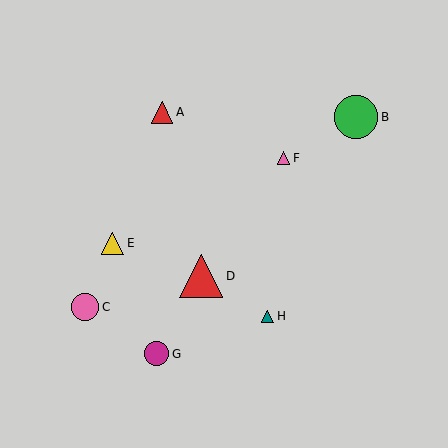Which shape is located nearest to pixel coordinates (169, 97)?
The red triangle (labeled A) at (162, 112) is nearest to that location.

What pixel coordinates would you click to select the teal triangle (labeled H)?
Click at (267, 316) to select the teal triangle H.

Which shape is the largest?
The green circle (labeled B) is the largest.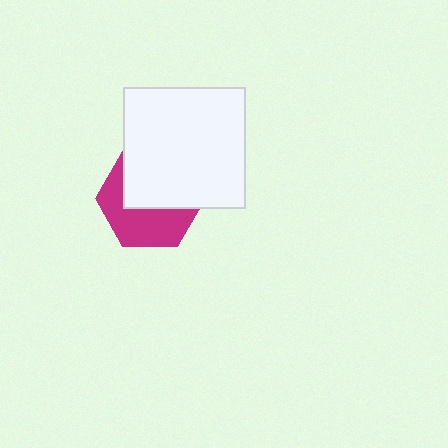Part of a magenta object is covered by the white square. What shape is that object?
It is a hexagon.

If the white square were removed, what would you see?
You would see the complete magenta hexagon.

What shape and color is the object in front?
The object in front is a white square.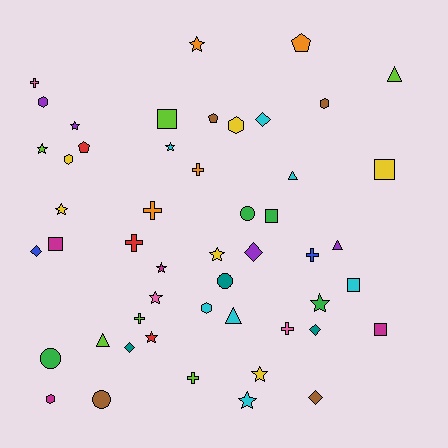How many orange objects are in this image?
There are 4 orange objects.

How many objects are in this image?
There are 50 objects.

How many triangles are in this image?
There are 5 triangles.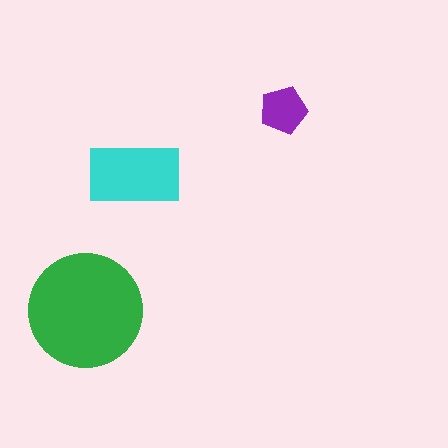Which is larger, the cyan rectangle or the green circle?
The green circle.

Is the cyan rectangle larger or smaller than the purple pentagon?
Larger.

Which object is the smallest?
The purple pentagon.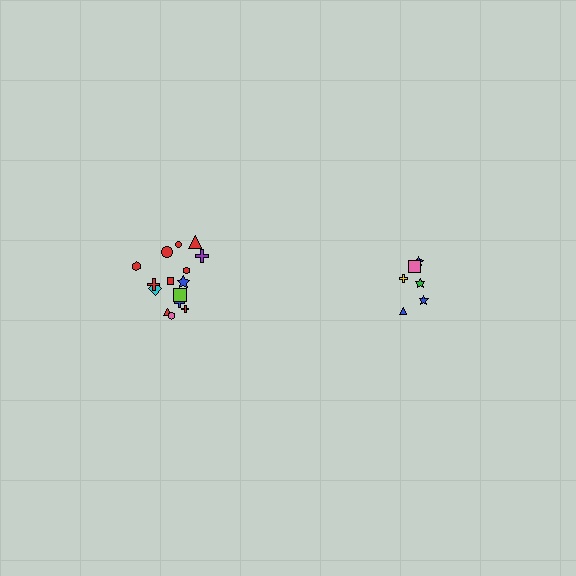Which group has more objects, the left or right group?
The left group.